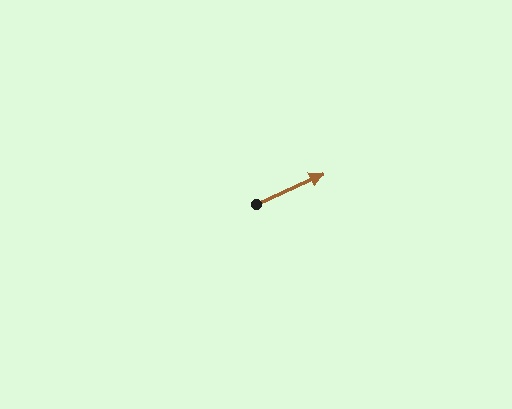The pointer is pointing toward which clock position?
Roughly 2 o'clock.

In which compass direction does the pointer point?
Northeast.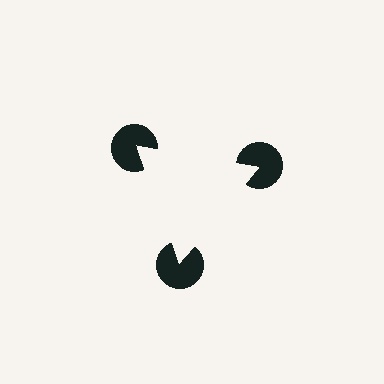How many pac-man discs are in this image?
There are 3 — one at each vertex of the illusory triangle.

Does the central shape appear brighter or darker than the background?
It typically appears slightly brighter than the background, even though no actual brightness change is drawn.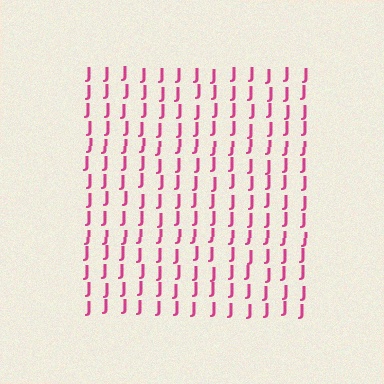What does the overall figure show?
The overall figure shows a square.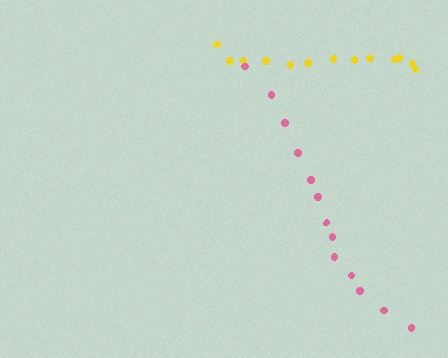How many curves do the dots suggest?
There are 2 distinct paths.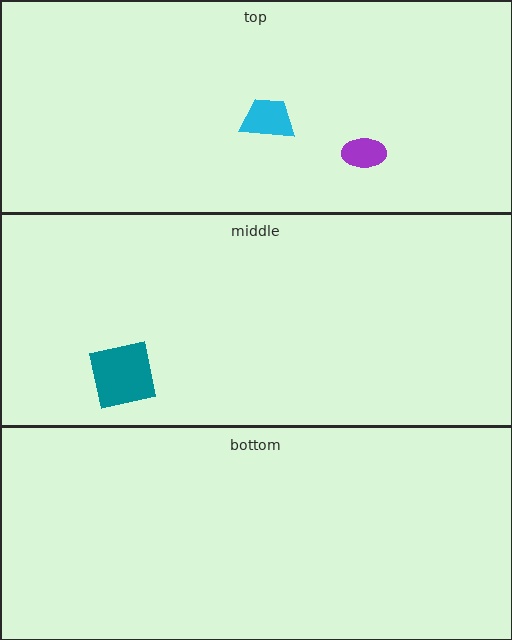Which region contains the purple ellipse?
The top region.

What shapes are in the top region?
The purple ellipse, the cyan trapezoid.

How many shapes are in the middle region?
1.